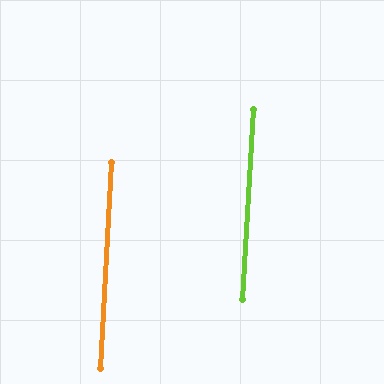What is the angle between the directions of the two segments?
Approximately 0 degrees.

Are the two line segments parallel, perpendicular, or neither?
Parallel — their directions differ by only 0.5°.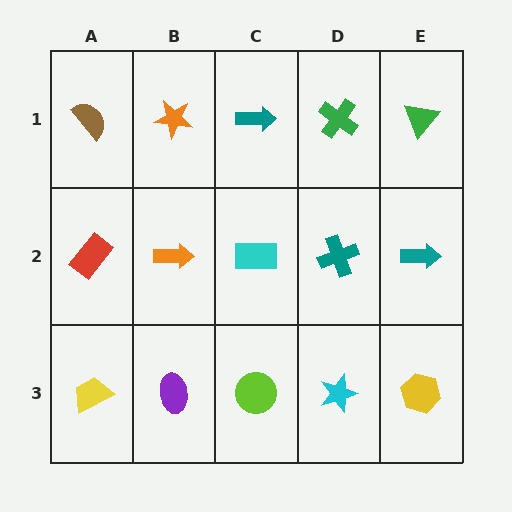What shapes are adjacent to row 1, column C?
A cyan rectangle (row 2, column C), an orange star (row 1, column B), a green cross (row 1, column D).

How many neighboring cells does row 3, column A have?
2.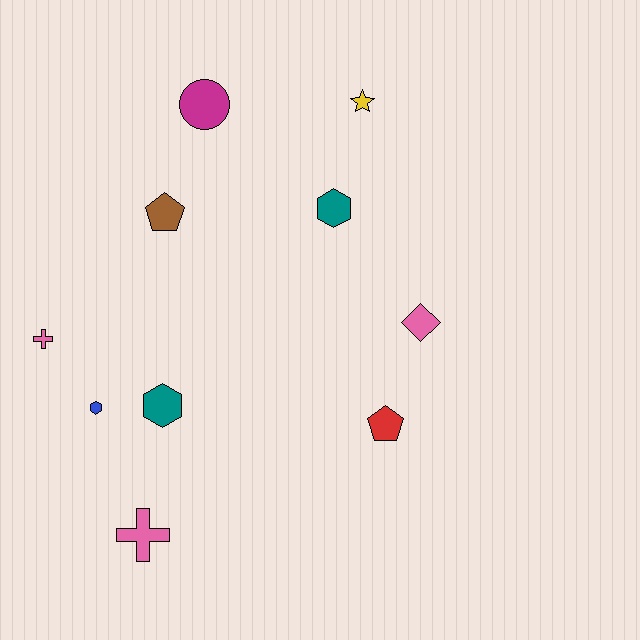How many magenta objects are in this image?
There is 1 magenta object.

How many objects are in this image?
There are 10 objects.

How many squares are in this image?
There are no squares.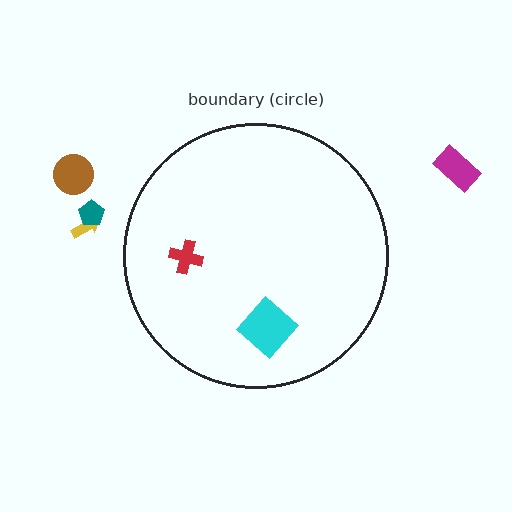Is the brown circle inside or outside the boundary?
Outside.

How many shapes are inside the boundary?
2 inside, 4 outside.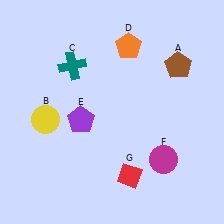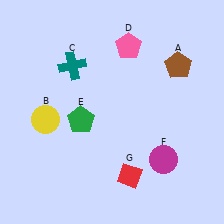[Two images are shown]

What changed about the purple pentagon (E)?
In Image 1, E is purple. In Image 2, it changed to green.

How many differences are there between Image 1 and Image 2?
There are 2 differences between the two images.